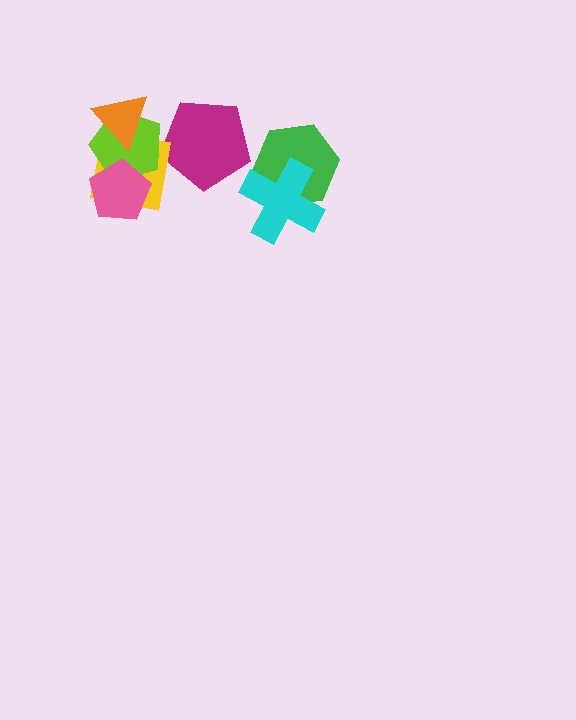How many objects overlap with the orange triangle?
2 objects overlap with the orange triangle.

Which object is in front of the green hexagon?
The cyan cross is in front of the green hexagon.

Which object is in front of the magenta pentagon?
The yellow square is in front of the magenta pentagon.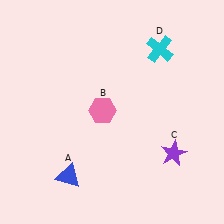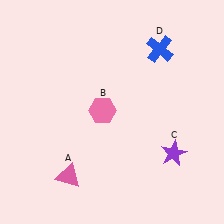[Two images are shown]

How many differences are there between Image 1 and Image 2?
There are 2 differences between the two images.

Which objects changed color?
A changed from blue to pink. D changed from cyan to blue.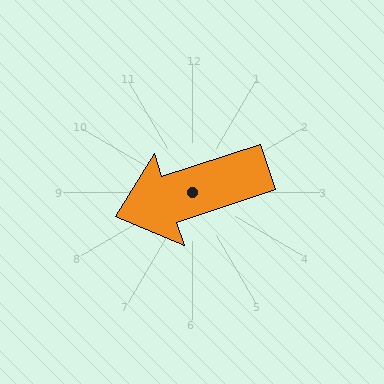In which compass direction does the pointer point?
West.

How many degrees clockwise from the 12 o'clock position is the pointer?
Approximately 252 degrees.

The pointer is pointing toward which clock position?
Roughly 8 o'clock.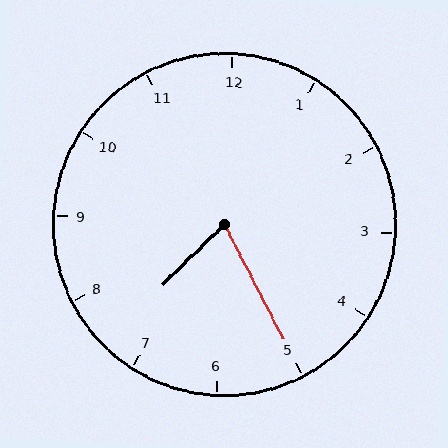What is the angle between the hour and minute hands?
Approximately 72 degrees.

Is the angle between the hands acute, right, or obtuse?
It is acute.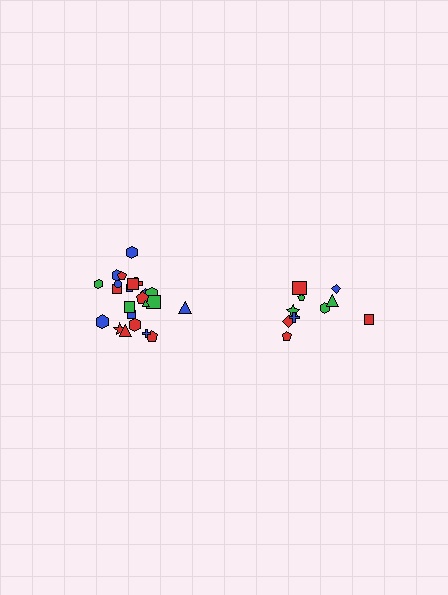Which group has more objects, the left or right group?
The left group.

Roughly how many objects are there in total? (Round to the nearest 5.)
Roughly 35 objects in total.